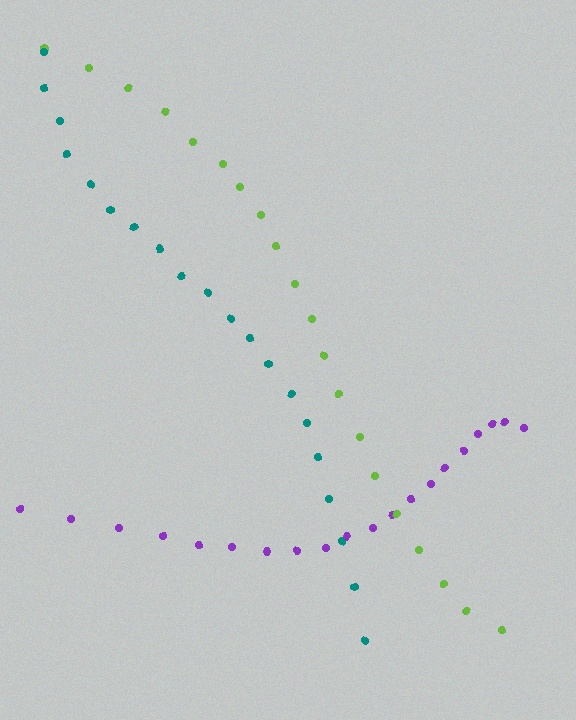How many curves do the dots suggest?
There are 3 distinct paths.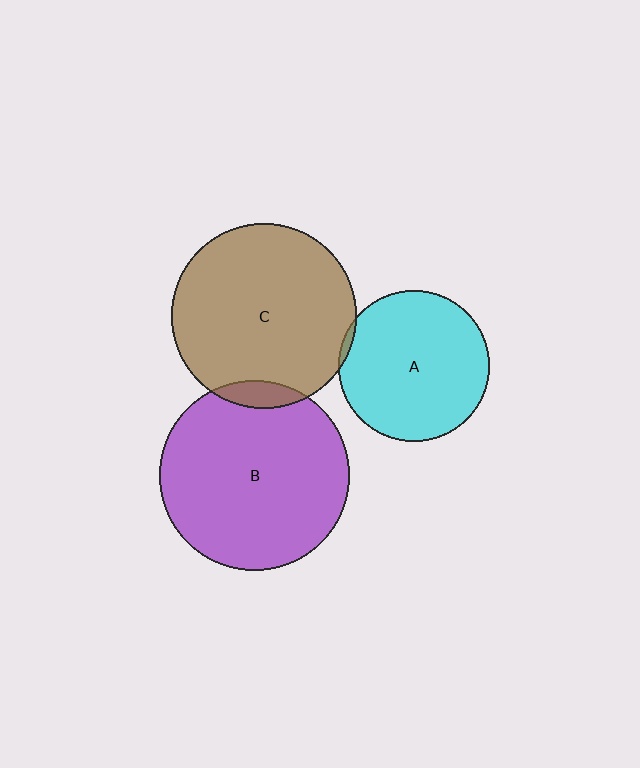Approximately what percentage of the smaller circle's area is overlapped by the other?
Approximately 5%.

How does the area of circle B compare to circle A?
Approximately 1.6 times.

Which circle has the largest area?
Circle B (purple).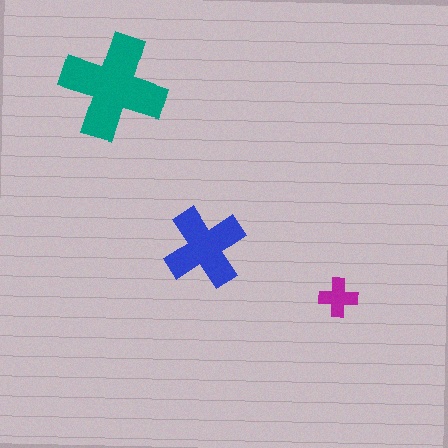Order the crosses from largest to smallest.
the teal one, the blue one, the magenta one.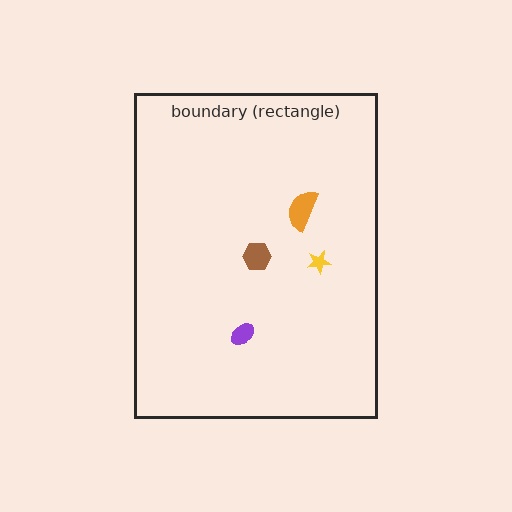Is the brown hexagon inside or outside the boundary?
Inside.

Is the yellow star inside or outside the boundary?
Inside.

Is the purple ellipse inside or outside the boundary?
Inside.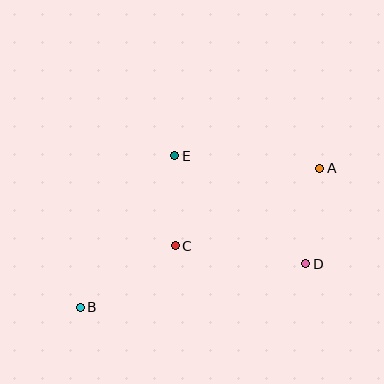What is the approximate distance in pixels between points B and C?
The distance between B and C is approximately 113 pixels.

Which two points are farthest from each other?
Points A and B are farthest from each other.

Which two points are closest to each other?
Points C and E are closest to each other.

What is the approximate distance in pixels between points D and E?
The distance between D and E is approximately 170 pixels.